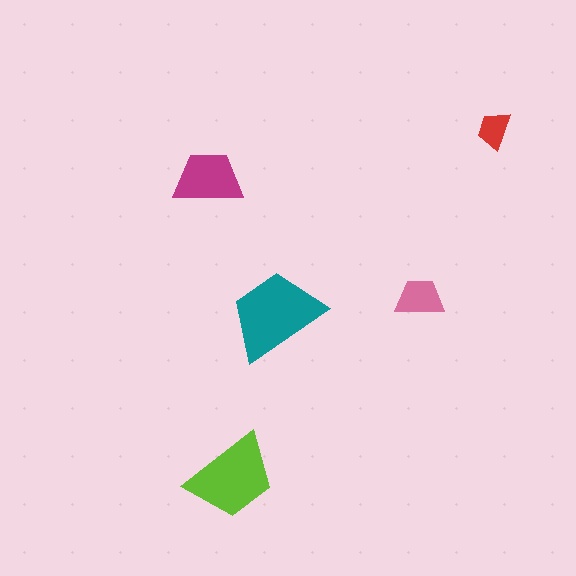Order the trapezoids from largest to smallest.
the teal one, the lime one, the magenta one, the pink one, the red one.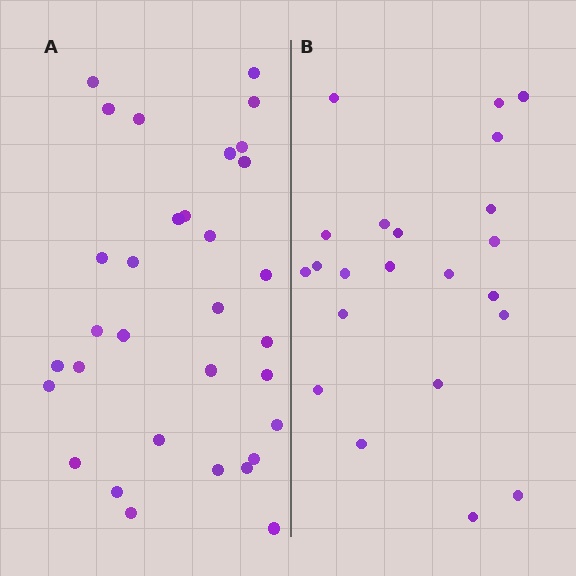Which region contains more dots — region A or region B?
Region A (the left region) has more dots.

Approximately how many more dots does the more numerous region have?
Region A has roughly 10 or so more dots than region B.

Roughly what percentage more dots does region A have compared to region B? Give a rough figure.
About 45% more.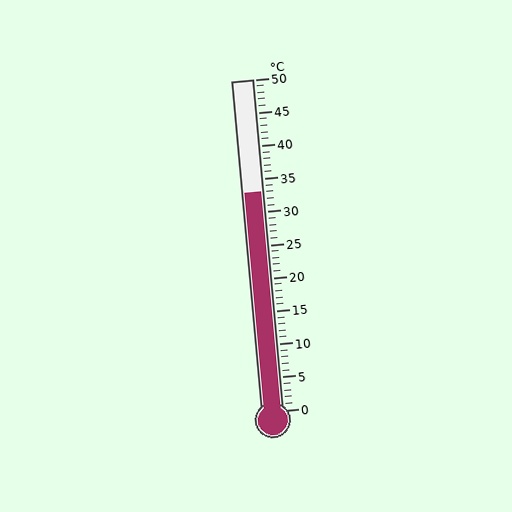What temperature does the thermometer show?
The thermometer shows approximately 33°C.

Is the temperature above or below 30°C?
The temperature is above 30°C.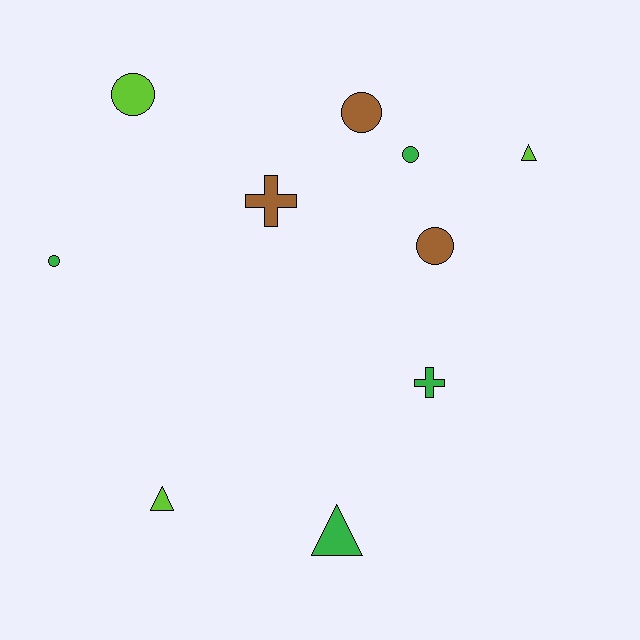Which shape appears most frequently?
Circle, with 5 objects.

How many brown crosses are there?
There is 1 brown cross.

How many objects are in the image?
There are 10 objects.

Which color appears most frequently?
Green, with 4 objects.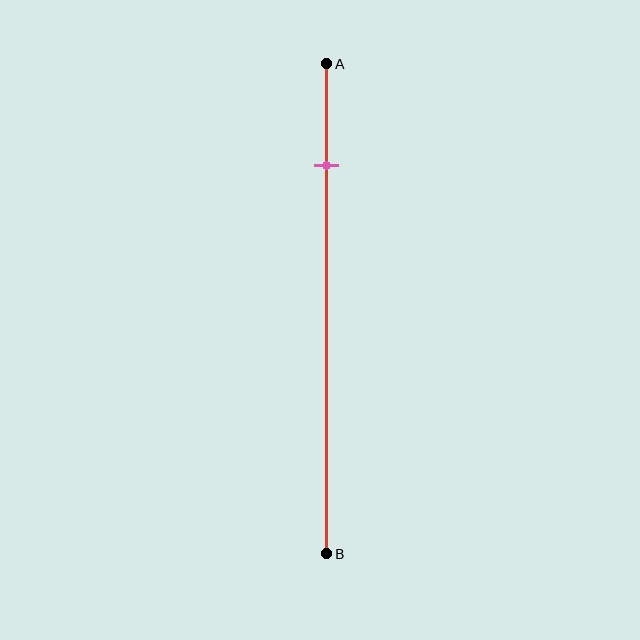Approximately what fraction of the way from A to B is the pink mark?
The pink mark is approximately 20% of the way from A to B.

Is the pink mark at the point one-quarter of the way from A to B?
No, the mark is at about 20% from A, not at the 25% one-quarter point.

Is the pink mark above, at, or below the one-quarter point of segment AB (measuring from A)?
The pink mark is above the one-quarter point of segment AB.